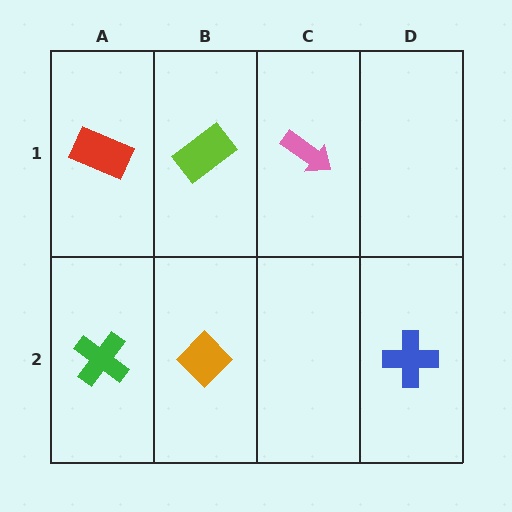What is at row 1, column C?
A pink arrow.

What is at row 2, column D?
A blue cross.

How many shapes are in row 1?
3 shapes.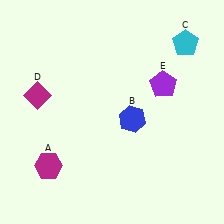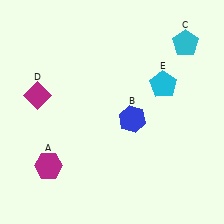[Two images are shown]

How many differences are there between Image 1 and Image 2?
There is 1 difference between the two images.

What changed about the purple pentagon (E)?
In Image 1, E is purple. In Image 2, it changed to cyan.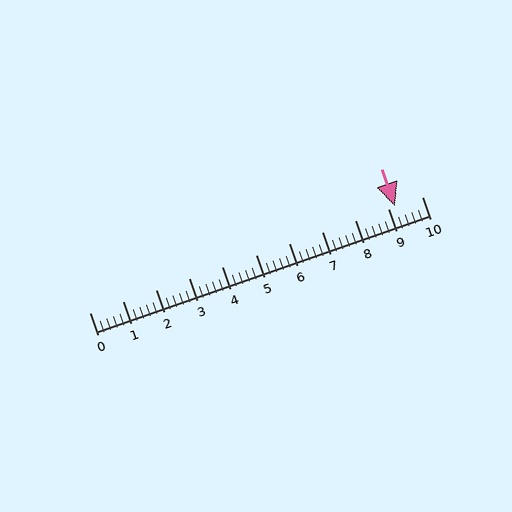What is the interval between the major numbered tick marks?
The major tick marks are spaced 1 units apart.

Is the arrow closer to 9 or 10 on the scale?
The arrow is closer to 9.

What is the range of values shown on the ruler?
The ruler shows values from 0 to 10.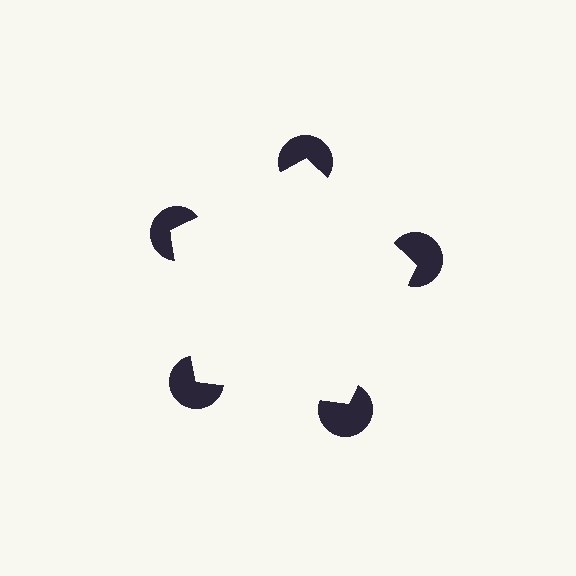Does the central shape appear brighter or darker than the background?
It typically appears slightly brighter than the background, even though no actual brightness change is drawn.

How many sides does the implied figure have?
5 sides.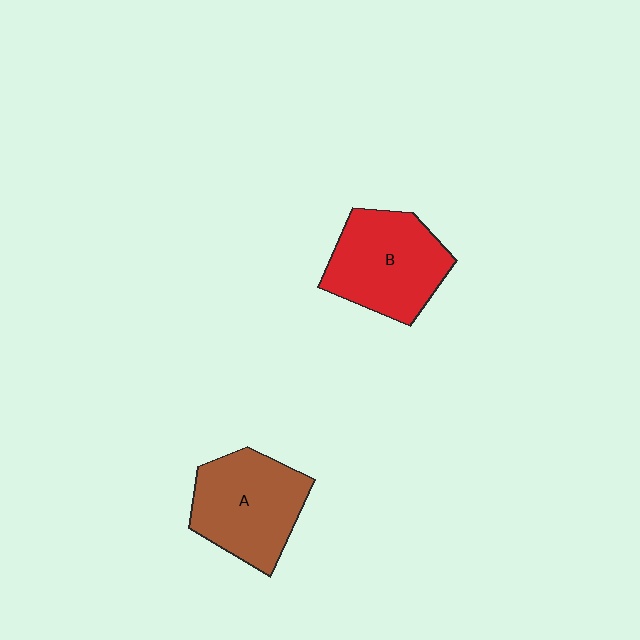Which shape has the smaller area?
Shape A (brown).